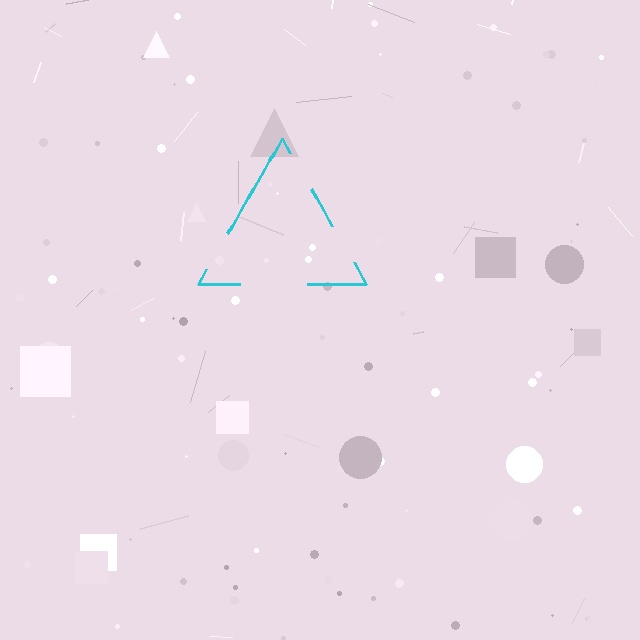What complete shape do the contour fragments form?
The contour fragments form a triangle.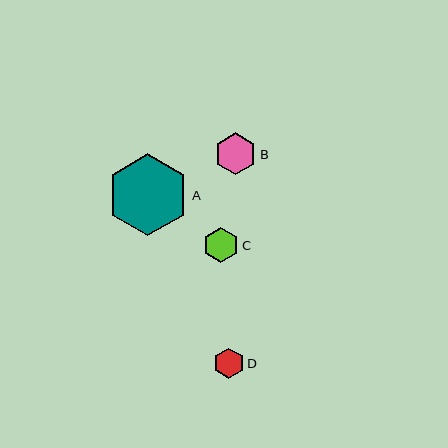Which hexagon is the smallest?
Hexagon D is the smallest with a size of approximately 31 pixels.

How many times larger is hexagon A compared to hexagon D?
Hexagon A is approximately 2.7 times the size of hexagon D.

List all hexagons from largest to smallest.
From largest to smallest: A, B, C, D.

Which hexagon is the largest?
Hexagon A is the largest with a size of approximately 82 pixels.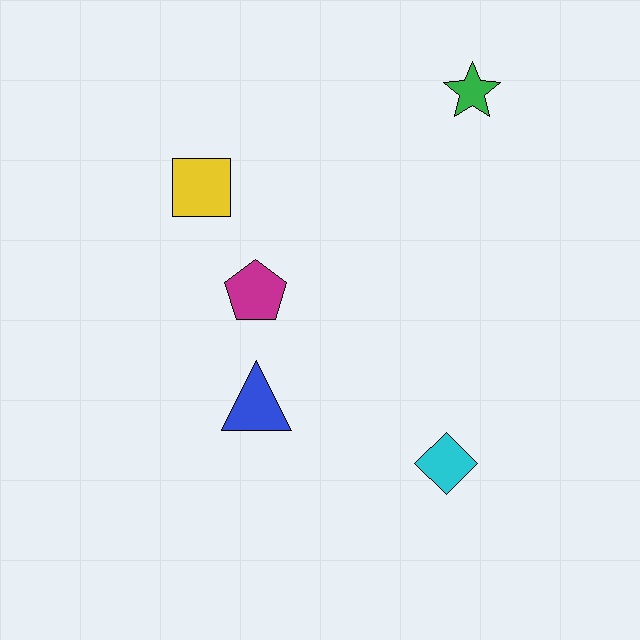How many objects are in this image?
There are 5 objects.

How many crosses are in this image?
There are no crosses.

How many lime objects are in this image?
There are no lime objects.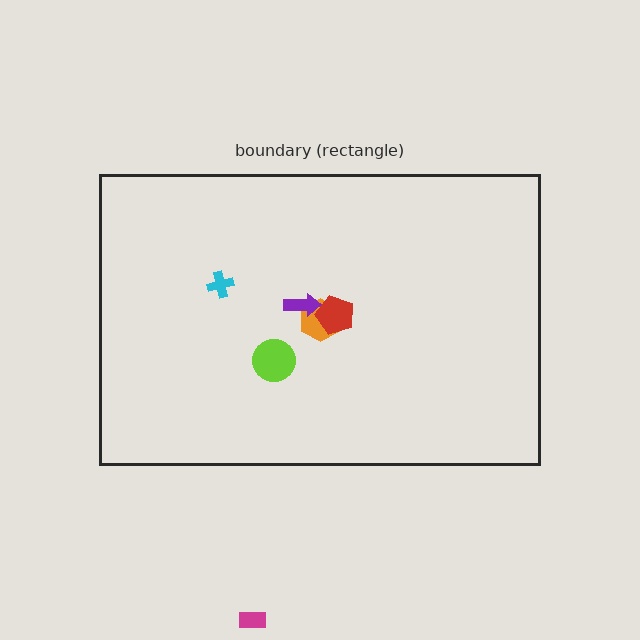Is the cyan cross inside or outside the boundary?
Inside.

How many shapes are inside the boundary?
5 inside, 1 outside.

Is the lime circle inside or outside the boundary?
Inside.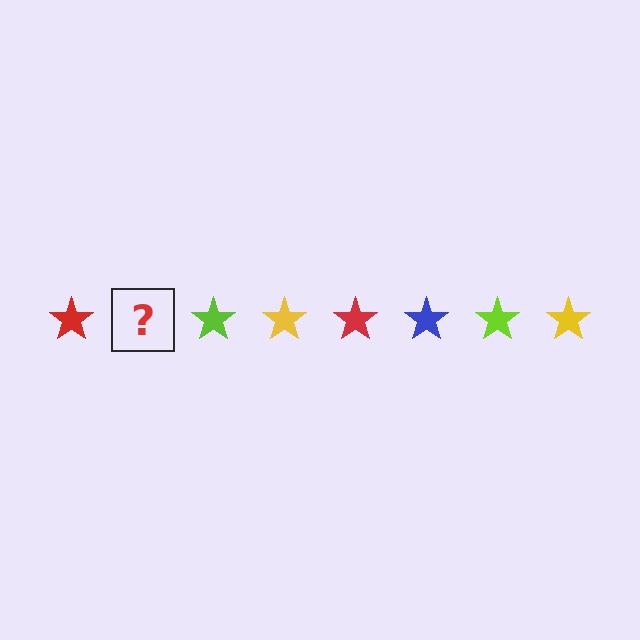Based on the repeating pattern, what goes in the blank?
The blank should be a blue star.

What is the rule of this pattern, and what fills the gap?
The rule is that the pattern cycles through red, blue, lime, yellow stars. The gap should be filled with a blue star.